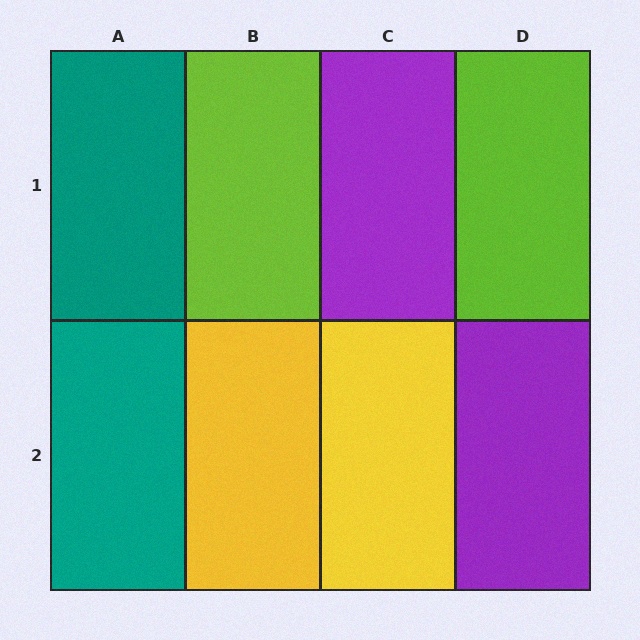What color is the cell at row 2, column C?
Yellow.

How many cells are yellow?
2 cells are yellow.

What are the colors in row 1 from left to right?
Teal, lime, purple, lime.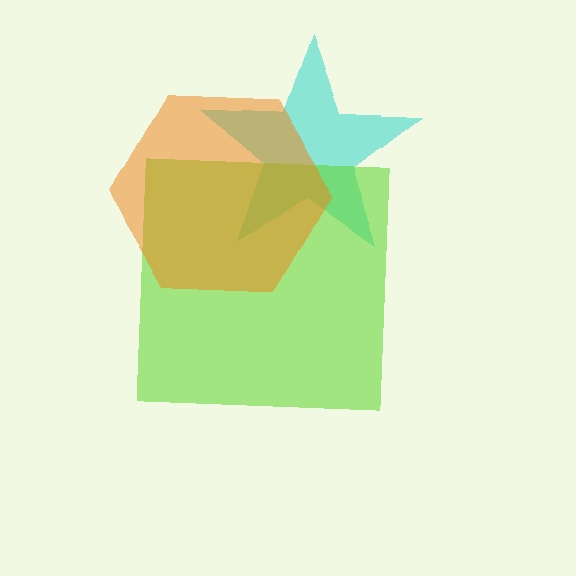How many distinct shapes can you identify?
There are 3 distinct shapes: a cyan star, a lime square, an orange hexagon.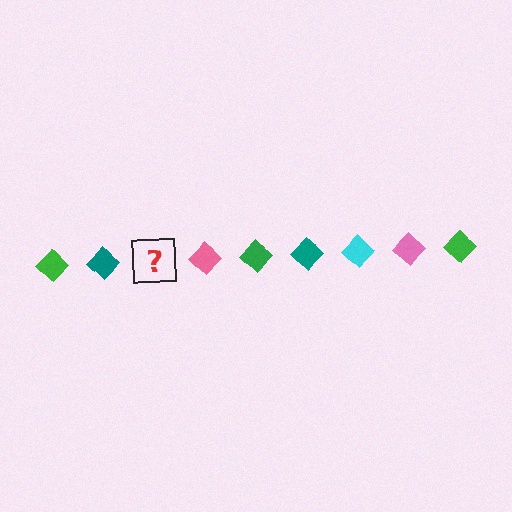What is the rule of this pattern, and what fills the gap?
The rule is that the pattern cycles through green, teal, cyan, pink diamonds. The gap should be filled with a cyan diamond.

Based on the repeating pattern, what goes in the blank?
The blank should be a cyan diamond.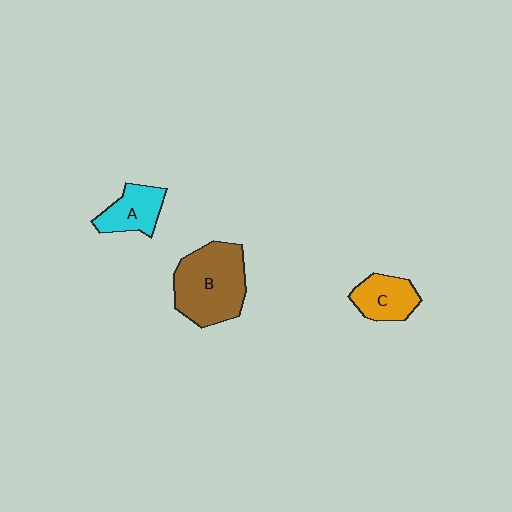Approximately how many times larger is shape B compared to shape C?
Approximately 2.0 times.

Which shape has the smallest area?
Shape A (cyan).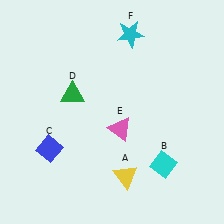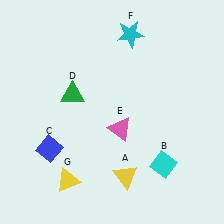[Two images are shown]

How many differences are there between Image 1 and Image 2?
There is 1 difference between the two images.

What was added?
A yellow triangle (G) was added in Image 2.